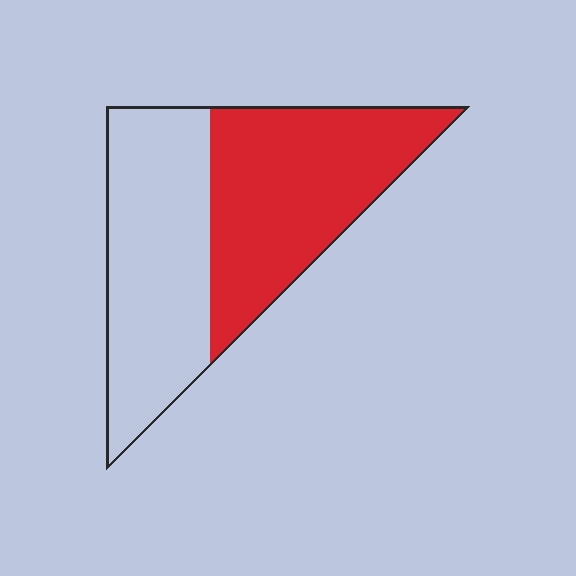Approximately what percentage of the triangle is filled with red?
Approximately 50%.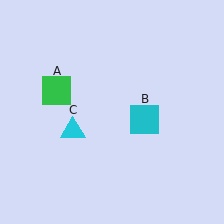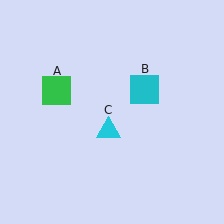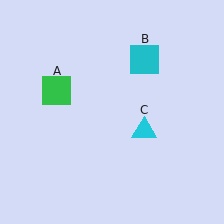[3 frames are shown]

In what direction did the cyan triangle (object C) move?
The cyan triangle (object C) moved right.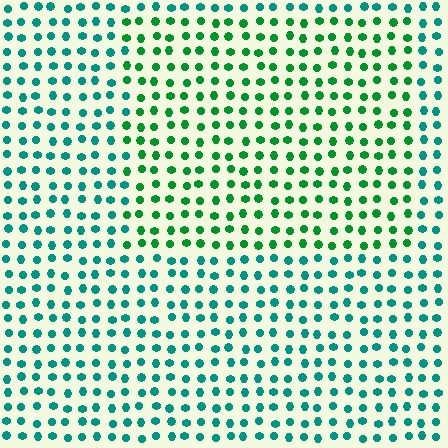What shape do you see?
I see a rectangle.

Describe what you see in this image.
The image is filled with small teal elements in a uniform arrangement. A rectangle-shaped region is visible where the elements are tinted to a slightly different hue, forming a subtle color boundary.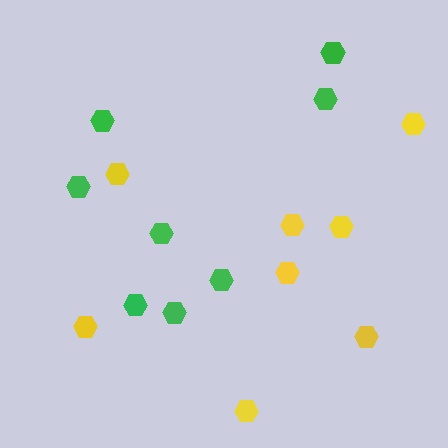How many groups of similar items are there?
There are 2 groups: one group of green hexagons (8) and one group of yellow hexagons (8).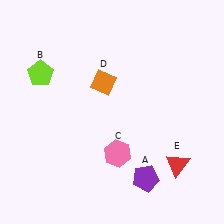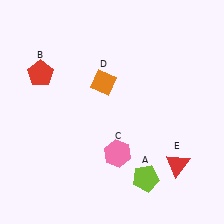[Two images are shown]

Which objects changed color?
A changed from purple to lime. B changed from lime to red.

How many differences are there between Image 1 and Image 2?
There are 2 differences between the two images.